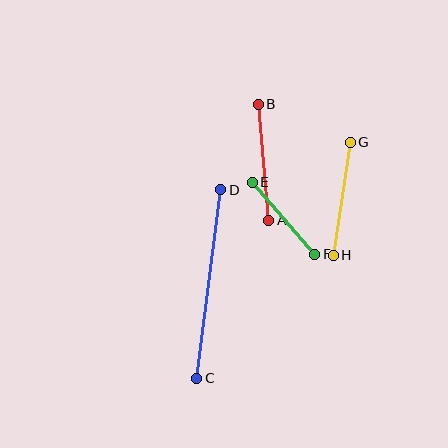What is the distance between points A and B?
The distance is approximately 116 pixels.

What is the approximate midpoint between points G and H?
The midpoint is at approximately (342, 199) pixels.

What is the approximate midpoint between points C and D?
The midpoint is at approximately (209, 284) pixels.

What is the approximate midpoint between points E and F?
The midpoint is at approximately (283, 218) pixels.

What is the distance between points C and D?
The distance is approximately 190 pixels.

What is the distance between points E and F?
The distance is approximately 95 pixels.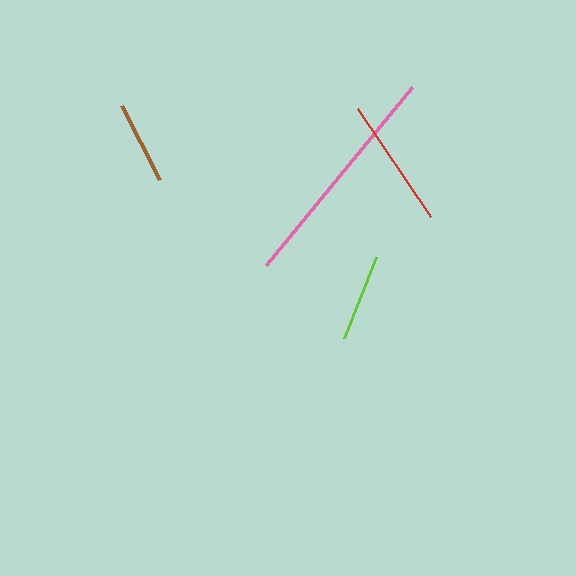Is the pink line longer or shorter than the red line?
The pink line is longer than the red line.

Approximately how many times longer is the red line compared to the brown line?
The red line is approximately 1.6 times the length of the brown line.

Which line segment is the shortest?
The brown line is the shortest at approximately 83 pixels.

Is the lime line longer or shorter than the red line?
The red line is longer than the lime line.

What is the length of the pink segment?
The pink segment is approximately 231 pixels long.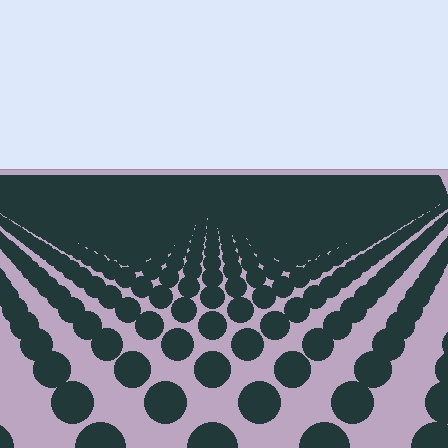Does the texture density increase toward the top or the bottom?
Density increases toward the top.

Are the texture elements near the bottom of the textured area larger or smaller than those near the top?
Larger. Near the bottom, elements are closer to the viewer and appear at a bigger on-screen size.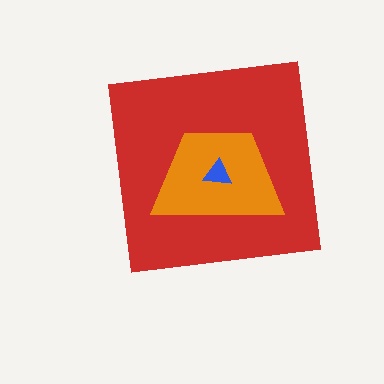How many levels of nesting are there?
3.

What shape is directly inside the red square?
The orange trapezoid.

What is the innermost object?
The blue triangle.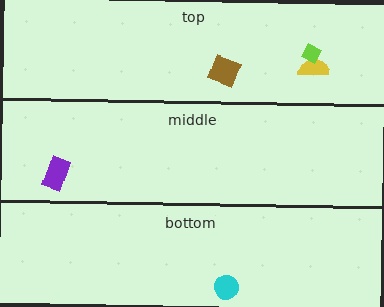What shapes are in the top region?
The yellow semicircle, the lime diamond, the brown square.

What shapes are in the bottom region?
The cyan circle.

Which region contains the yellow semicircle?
The top region.